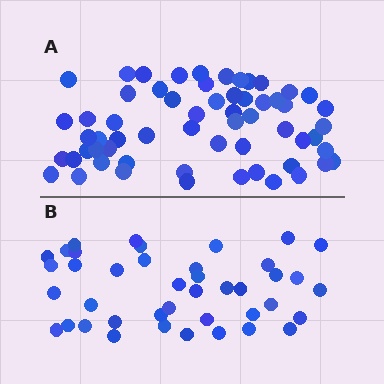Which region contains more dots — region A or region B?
Region A (the top region) has more dots.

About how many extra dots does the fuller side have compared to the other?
Region A has approximately 20 more dots than region B.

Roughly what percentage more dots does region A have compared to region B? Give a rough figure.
About 45% more.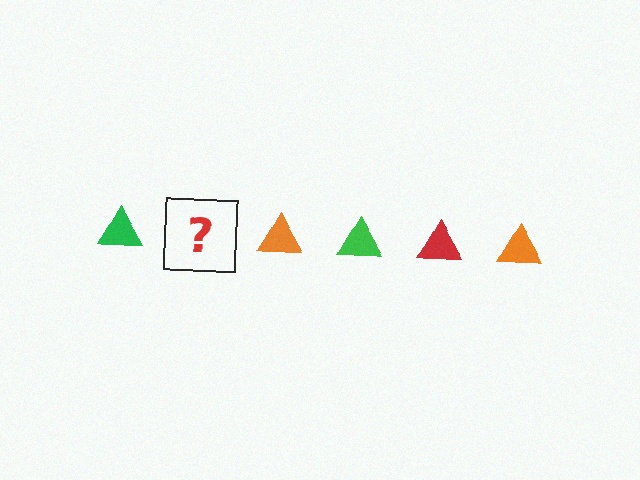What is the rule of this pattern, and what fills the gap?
The rule is that the pattern cycles through green, red, orange triangles. The gap should be filled with a red triangle.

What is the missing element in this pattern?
The missing element is a red triangle.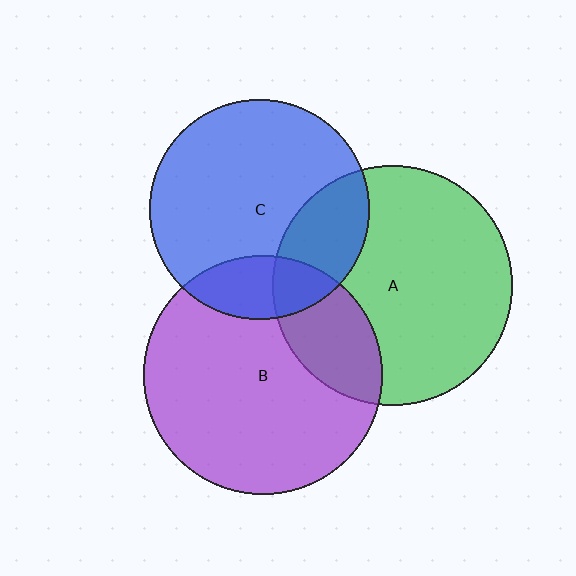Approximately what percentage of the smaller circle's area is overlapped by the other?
Approximately 25%.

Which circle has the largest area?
Circle A (green).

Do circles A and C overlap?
Yes.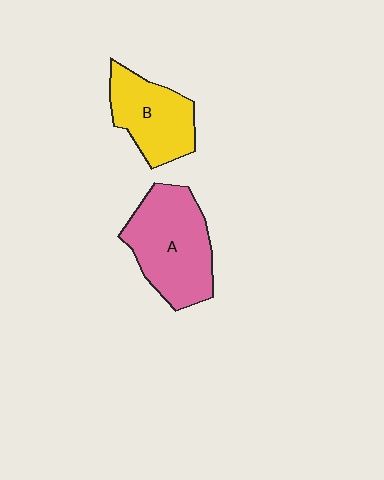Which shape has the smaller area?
Shape B (yellow).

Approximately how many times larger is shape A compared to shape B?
Approximately 1.4 times.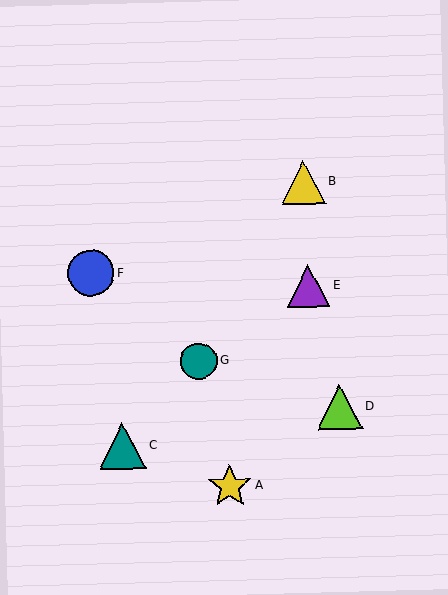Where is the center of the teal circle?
The center of the teal circle is at (199, 361).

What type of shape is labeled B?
Shape B is a yellow triangle.